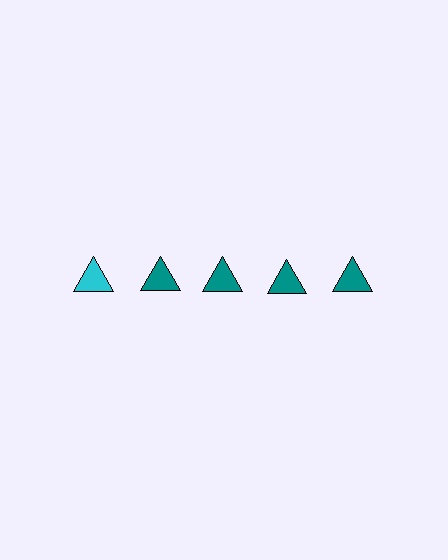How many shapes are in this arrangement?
There are 5 shapes arranged in a grid pattern.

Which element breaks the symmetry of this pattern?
The cyan triangle in the top row, leftmost column breaks the symmetry. All other shapes are teal triangles.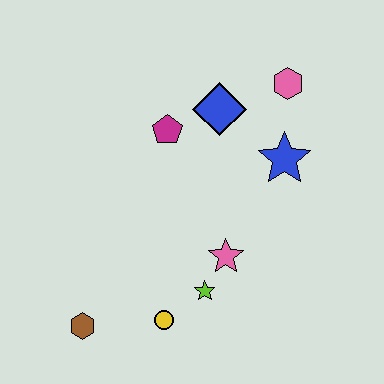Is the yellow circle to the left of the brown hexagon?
No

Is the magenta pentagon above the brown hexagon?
Yes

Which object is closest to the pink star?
The lime star is closest to the pink star.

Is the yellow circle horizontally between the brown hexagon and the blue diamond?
Yes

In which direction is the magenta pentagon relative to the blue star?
The magenta pentagon is to the left of the blue star.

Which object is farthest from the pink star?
The pink hexagon is farthest from the pink star.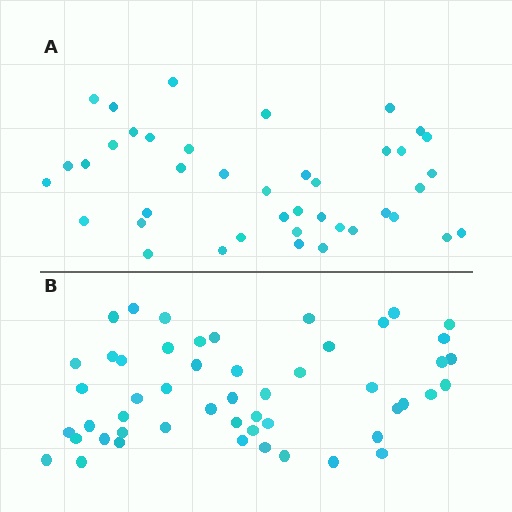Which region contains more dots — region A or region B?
Region B (the bottom region) has more dots.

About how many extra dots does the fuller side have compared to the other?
Region B has roughly 10 or so more dots than region A.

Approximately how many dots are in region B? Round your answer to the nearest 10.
About 50 dots. (The exact count is 51, which rounds to 50.)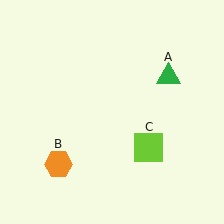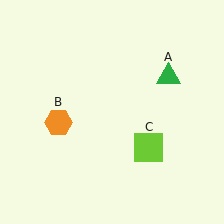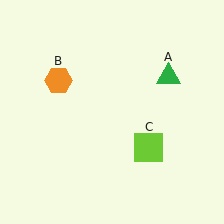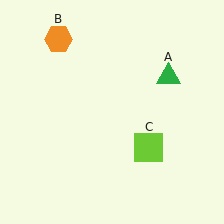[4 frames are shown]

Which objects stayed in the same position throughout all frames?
Green triangle (object A) and lime square (object C) remained stationary.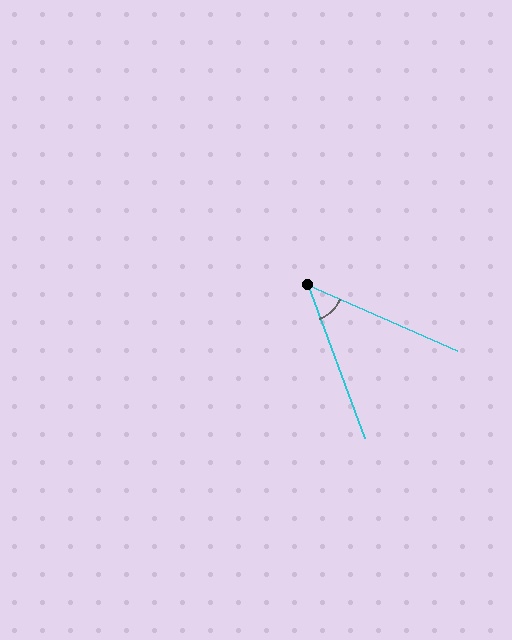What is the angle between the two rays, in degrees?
Approximately 46 degrees.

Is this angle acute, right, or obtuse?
It is acute.